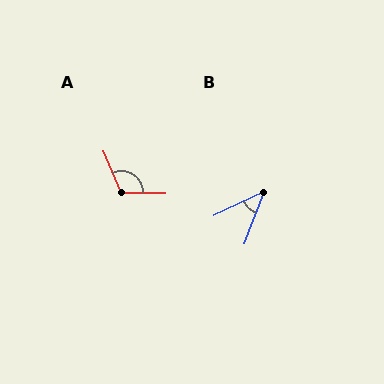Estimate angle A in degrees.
Approximately 113 degrees.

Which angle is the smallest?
B, at approximately 44 degrees.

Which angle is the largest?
A, at approximately 113 degrees.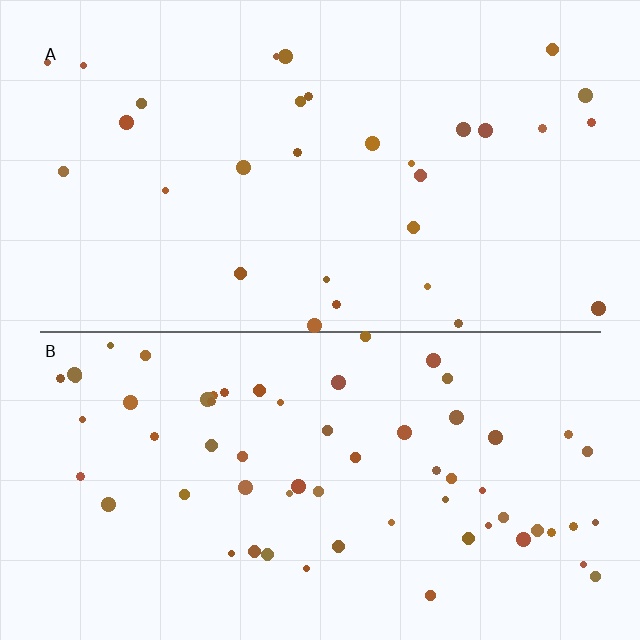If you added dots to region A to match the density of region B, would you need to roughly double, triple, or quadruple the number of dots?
Approximately double.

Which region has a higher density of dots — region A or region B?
B (the bottom).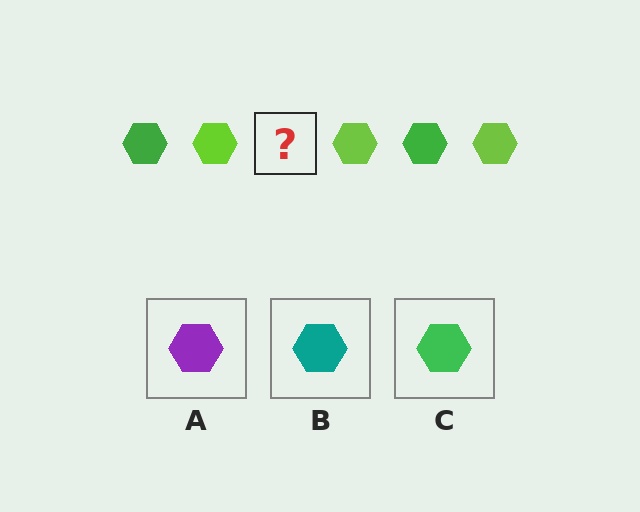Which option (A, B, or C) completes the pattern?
C.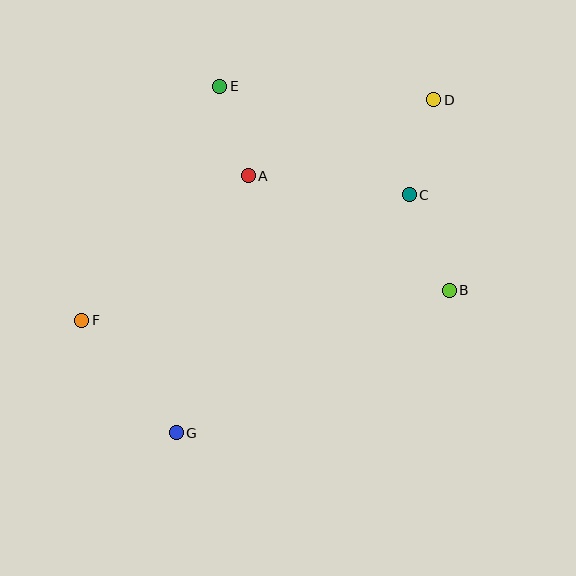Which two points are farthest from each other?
Points D and G are farthest from each other.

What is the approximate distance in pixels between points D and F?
The distance between D and F is approximately 415 pixels.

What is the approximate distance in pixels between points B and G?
The distance between B and G is approximately 308 pixels.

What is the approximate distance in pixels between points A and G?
The distance between A and G is approximately 267 pixels.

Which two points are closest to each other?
Points A and E are closest to each other.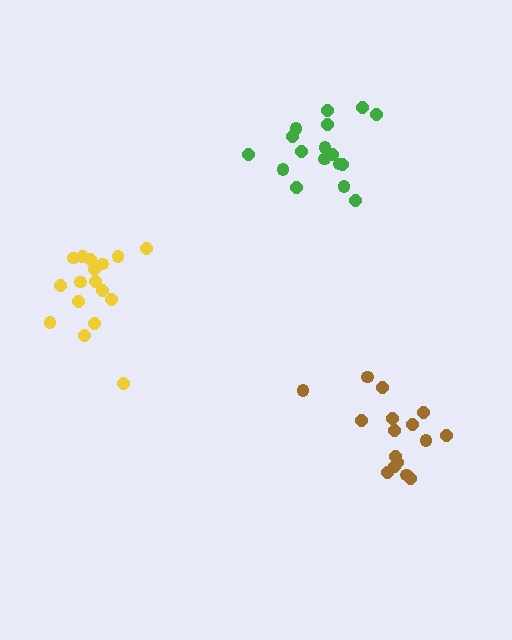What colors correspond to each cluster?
The clusters are colored: green, yellow, brown.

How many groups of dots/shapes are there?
There are 3 groups.